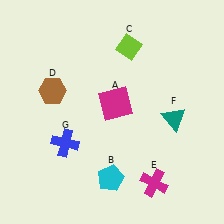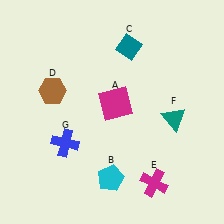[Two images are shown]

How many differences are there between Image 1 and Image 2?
There is 1 difference between the two images.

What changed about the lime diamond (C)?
In Image 1, C is lime. In Image 2, it changed to teal.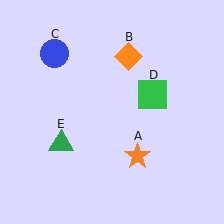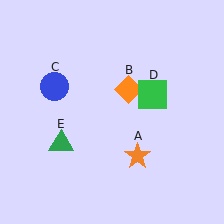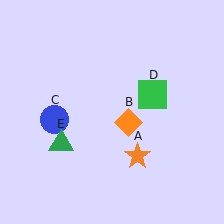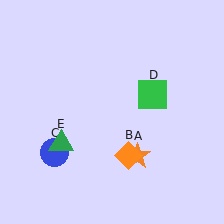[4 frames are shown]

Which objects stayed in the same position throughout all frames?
Orange star (object A) and green square (object D) and green triangle (object E) remained stationary.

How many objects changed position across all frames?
2 objects changed position: orange diamond (object B), blue circle (object C).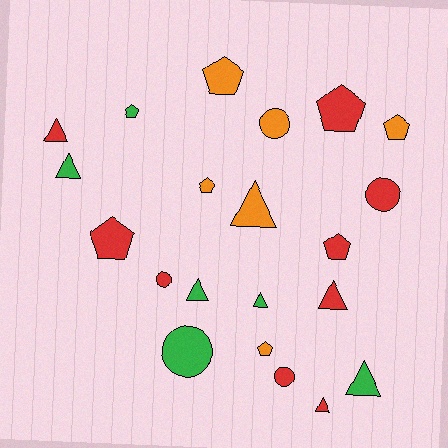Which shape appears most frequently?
Triangle, with 8 objects.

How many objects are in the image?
There are 21 objects.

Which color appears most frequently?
Red, with 9 objects.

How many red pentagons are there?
There are 3 red pentagons.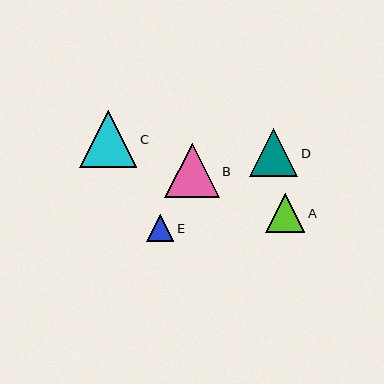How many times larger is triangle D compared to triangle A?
Triangle D is approximately 1.2 times the size of triangle A.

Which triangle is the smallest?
Triangle E is the smallest with a size of approximately 27 pixels.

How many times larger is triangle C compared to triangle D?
Triangle C is approximately 1.2 times the size of triangle D.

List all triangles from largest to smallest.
From largest to smallest: C, B, D, A, E.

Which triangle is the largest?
Triangle C is the largest with a size of approximately 57 pixels.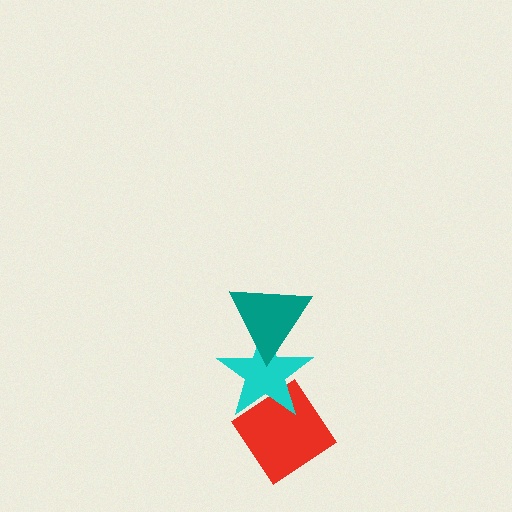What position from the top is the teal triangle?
The teal triangle is 1st from the top.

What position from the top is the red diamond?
The red diamond is 3rd from the top.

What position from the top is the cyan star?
The cyan star is 2nd from the top.